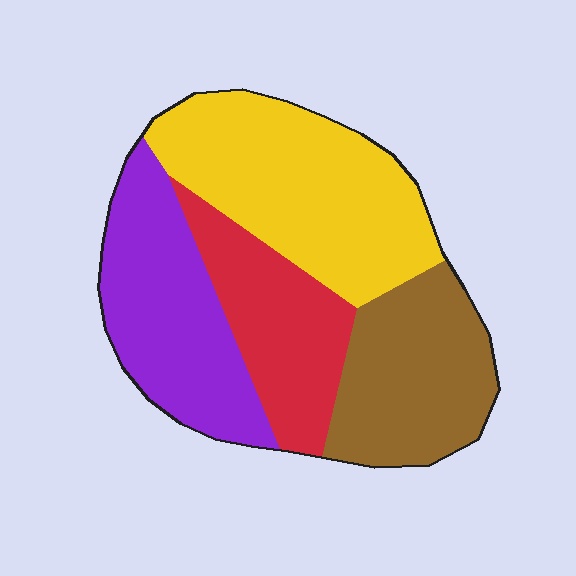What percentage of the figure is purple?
Purple takes up between a sixth and a third of the figure.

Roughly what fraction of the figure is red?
Red takes up about one fifth (1/5) of the figure.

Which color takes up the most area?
Yellow, at roughly 35%.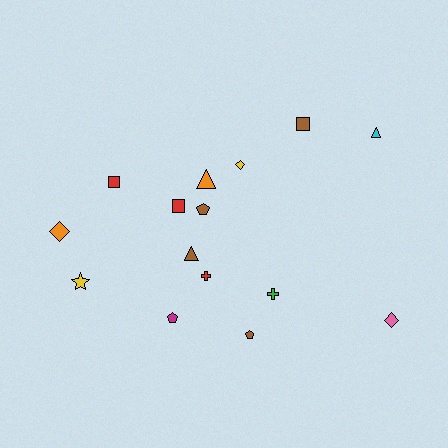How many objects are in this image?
There are 15 objects.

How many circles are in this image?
There are no circles.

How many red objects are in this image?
There are 3 red objects.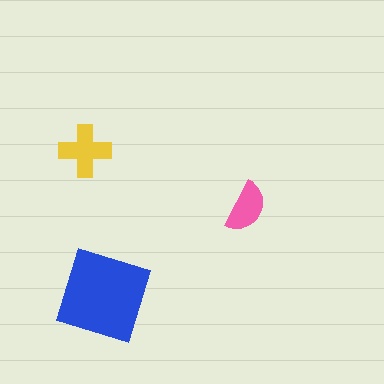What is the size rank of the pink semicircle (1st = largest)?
3rd.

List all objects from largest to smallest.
The blue diamond, the yellow cross, the pink semicircle.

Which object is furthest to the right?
The pink semicircle is rightmost.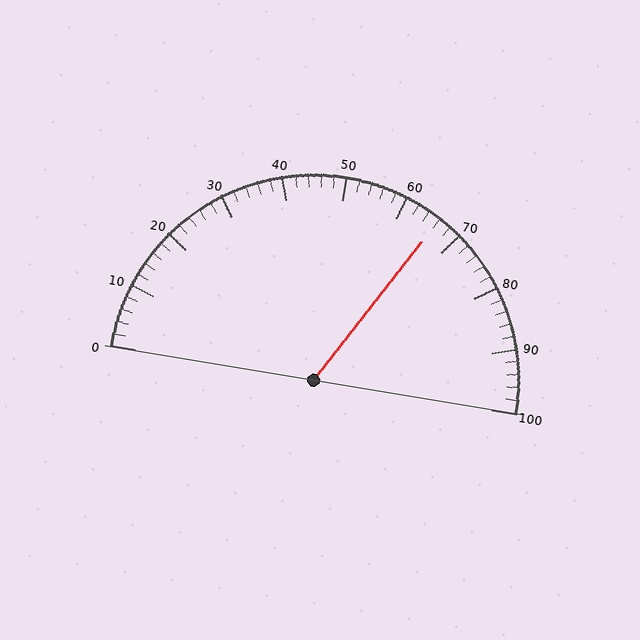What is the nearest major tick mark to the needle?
The nearest major tick mark is 70.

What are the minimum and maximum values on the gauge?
The gauge ranges from 0 to 100.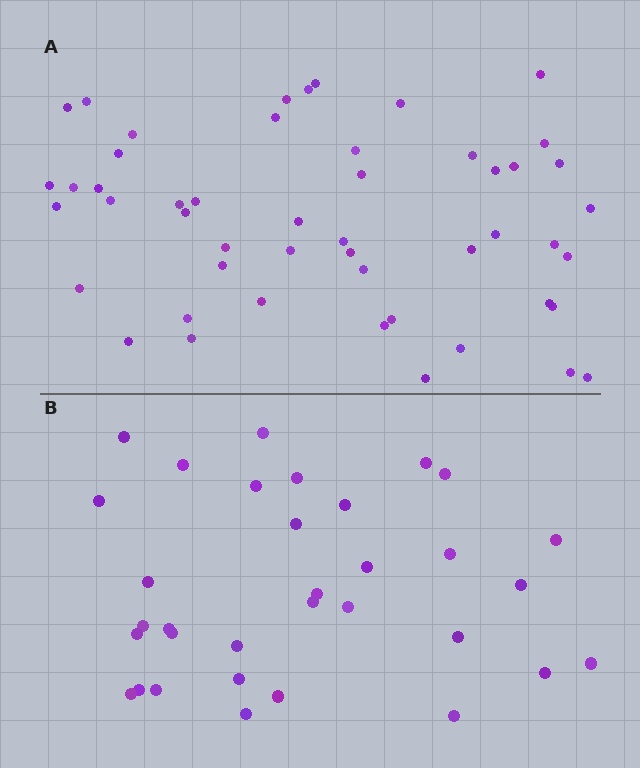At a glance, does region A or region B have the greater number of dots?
Region A (the top region) has more dots.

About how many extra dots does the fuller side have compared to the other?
Region A has approximately 15 more dots than region B.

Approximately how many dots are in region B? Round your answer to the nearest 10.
About 30 dots. (The exact count is 33, which rounds to 30.)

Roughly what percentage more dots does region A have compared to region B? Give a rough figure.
About 50% more.